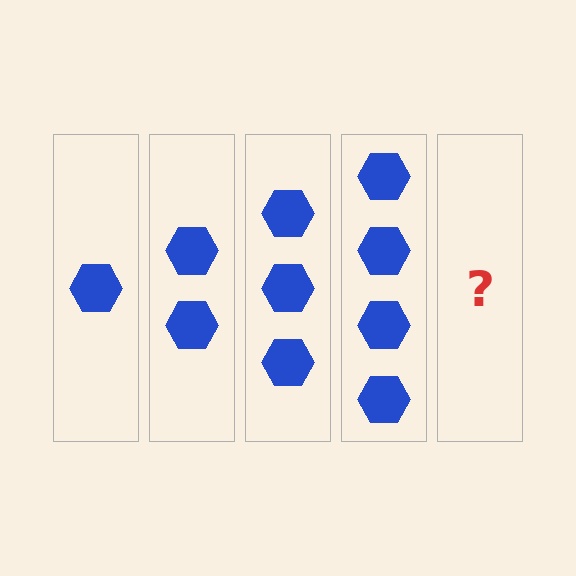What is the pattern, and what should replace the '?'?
The pattern is that each step adds one more hexagon. The '?' should be 5 hexagons.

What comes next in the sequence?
The next element should be 5 hexagons.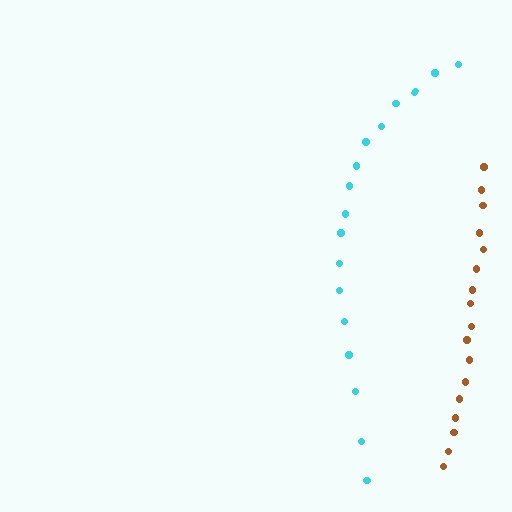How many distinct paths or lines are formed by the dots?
There are 2 distinct paths.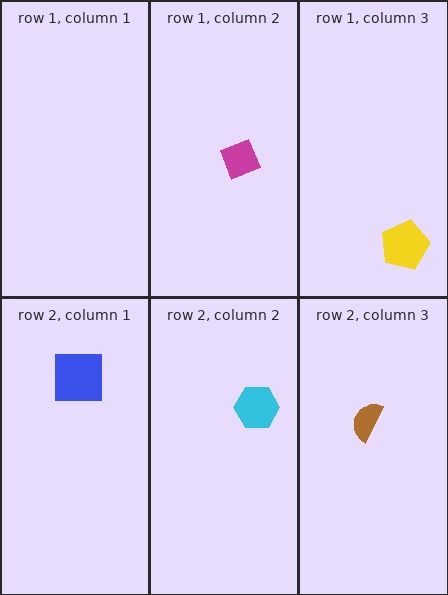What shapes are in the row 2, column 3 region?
The brown semicircle.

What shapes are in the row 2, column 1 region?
The blue square.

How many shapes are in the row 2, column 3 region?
1.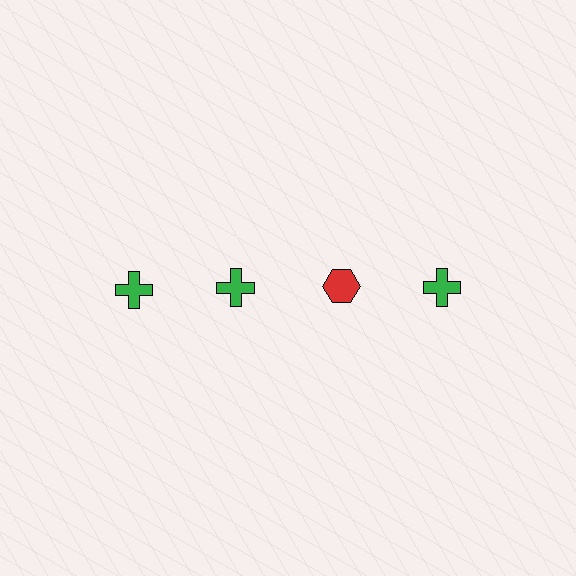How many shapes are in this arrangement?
There are 4 shapes arranged in a grid pattern.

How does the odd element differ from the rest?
It differs in both color (red instead of green) and shape (hexagon instead of cross).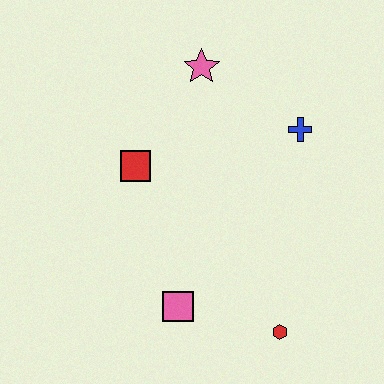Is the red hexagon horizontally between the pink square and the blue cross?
Yes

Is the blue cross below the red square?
No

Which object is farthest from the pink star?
The red hexagon is farthest from the pink star.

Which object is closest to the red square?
The pink star is closest to the red square.